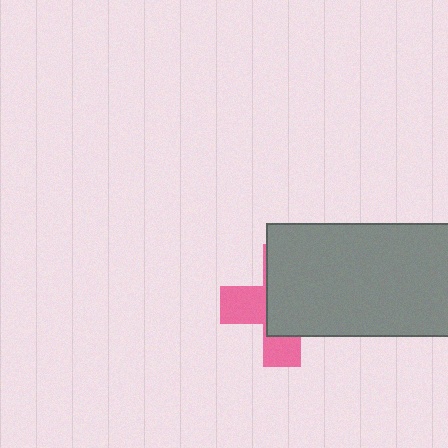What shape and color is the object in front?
The object in front is a gray rectangle.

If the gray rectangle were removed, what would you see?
You would see the complete pink cross.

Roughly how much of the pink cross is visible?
A small part of it is visible (roughly 38%).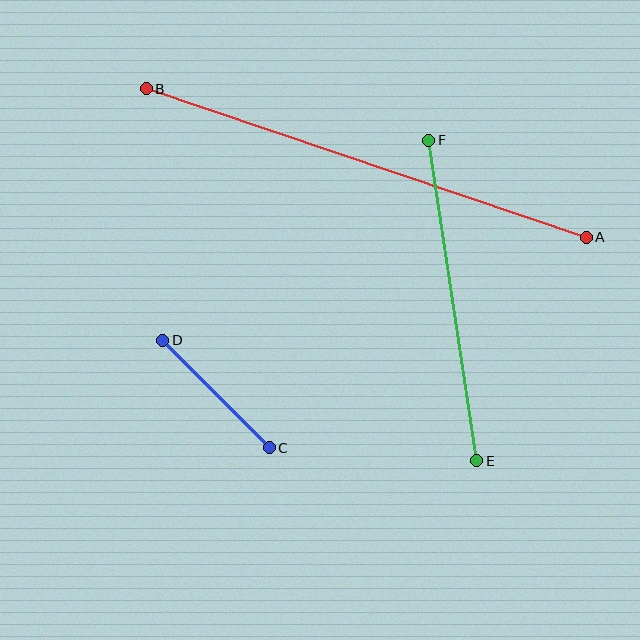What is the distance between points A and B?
The distance is approximately 464 pixels.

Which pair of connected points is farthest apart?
Points A and B are farthest apart.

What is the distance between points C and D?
The distance is approximately 152 pixels.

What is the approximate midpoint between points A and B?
The midpoint is at approximately (366, 163) pixels.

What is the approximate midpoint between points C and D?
The midpoint is at approximately (216, 394) pixels.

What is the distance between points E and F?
The distance is approximately 324 pixels.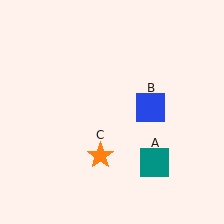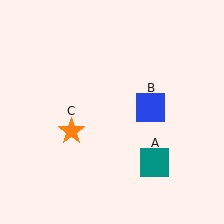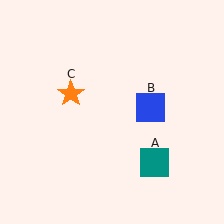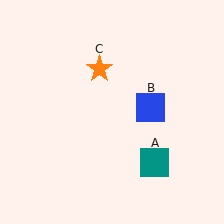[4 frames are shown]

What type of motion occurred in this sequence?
The orange star (object C) rotated clockwise around the center of the scene.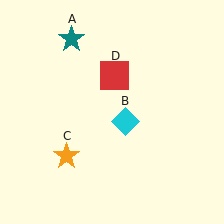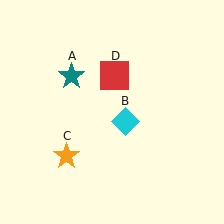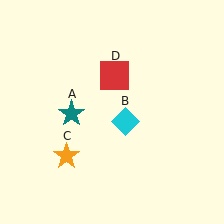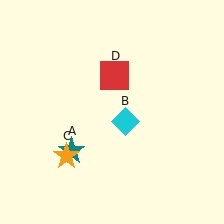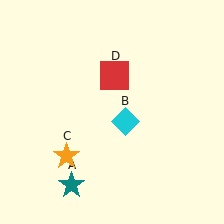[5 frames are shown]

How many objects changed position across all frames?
1 object changed position: teal star (object A).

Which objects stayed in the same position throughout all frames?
Cyan diamond (object B) and orange star (object C) and red square (object D) remained stationary.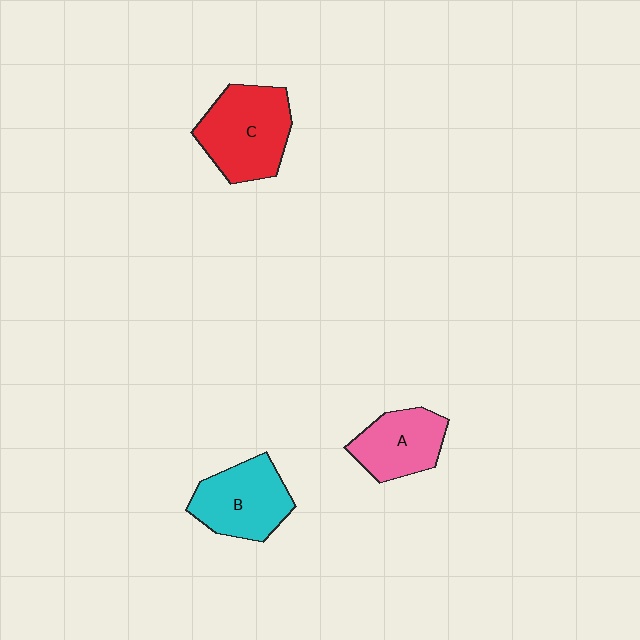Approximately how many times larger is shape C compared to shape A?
Approximately 1.4 times.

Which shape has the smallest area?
Shape A (pink).